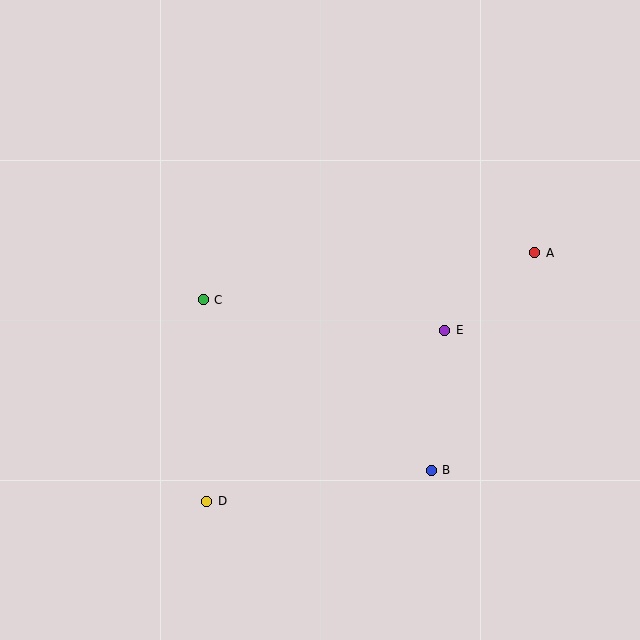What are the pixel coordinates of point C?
Point C is at (203, 300).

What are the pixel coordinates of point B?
Point B is at (431, 470).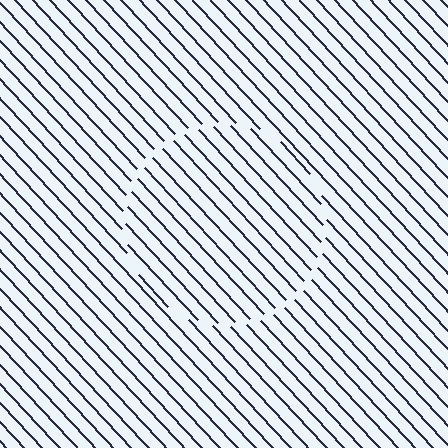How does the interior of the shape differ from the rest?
The interior of the shape contains the same grating, shifted by half a period — the contour is defined by the phase discontinuity where line-ends from the inner and outer gratings abut.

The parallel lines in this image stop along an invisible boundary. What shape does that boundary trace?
An illusory circle. The interior of the shape contains the same grating, shifted by half a period — the contour is defined by the phase discontinuity where line-ends from the inner and outer gratings abut.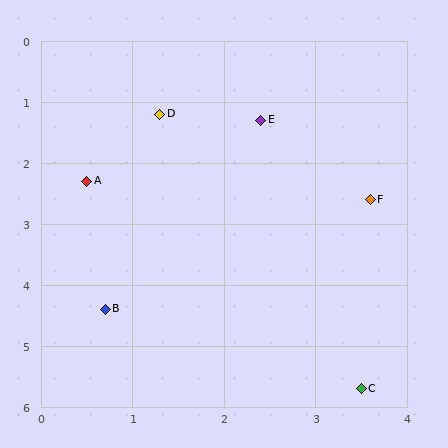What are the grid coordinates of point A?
Point A is at approximately (0.5, 2.3).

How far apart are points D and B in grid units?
Points D and B are about 3.3 grid units apart.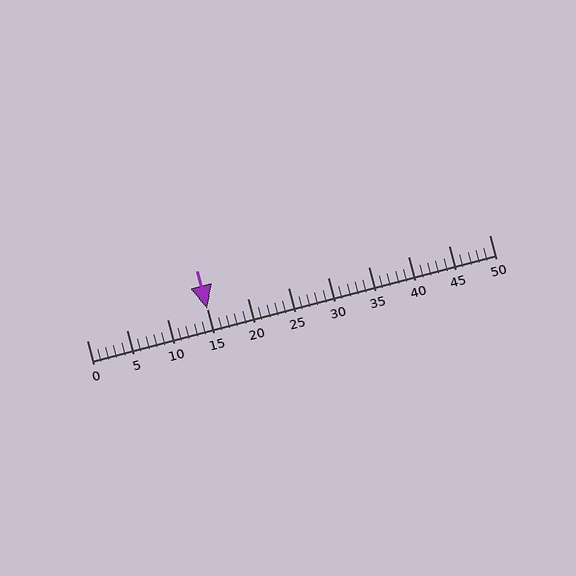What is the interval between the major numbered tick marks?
The major tick marks are spaced 5 units apart.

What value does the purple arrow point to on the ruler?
The purple arrow points to approximately 15.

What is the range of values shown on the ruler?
The ruler shows values from 0 to 50.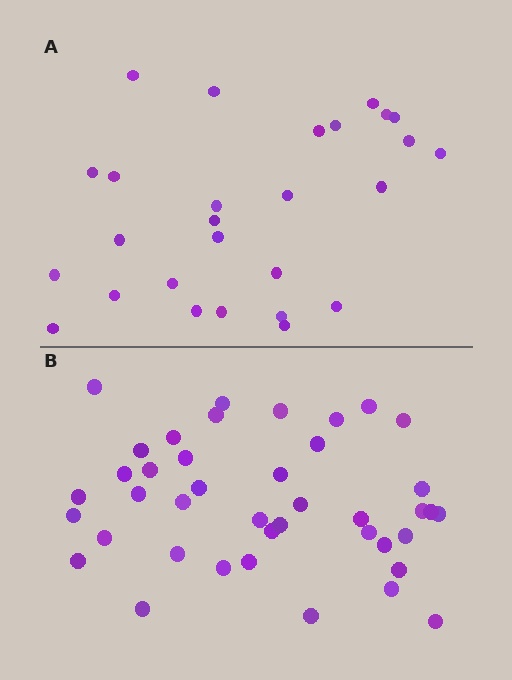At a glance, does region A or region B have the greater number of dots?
Region B (the bottom region) has more dots.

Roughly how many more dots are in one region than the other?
Region B has approximately 15 more dots than region A.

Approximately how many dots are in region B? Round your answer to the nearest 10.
About 40 dots. (The exact count is 41, which rounds to 40.)